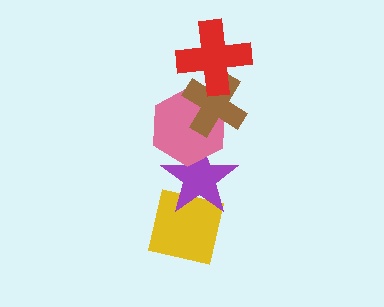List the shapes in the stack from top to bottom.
From top to bottom: the red cross, the brown cross, the pink hexagon, the purple star, the yellow square.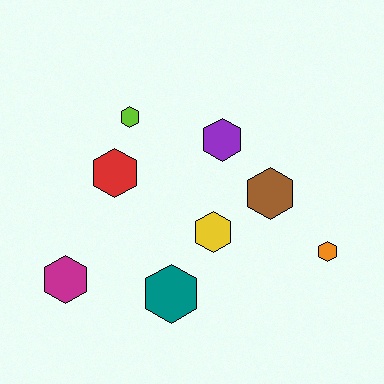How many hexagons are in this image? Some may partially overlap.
There are 8 hexagons.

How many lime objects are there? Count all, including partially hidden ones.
There is 1 lime object.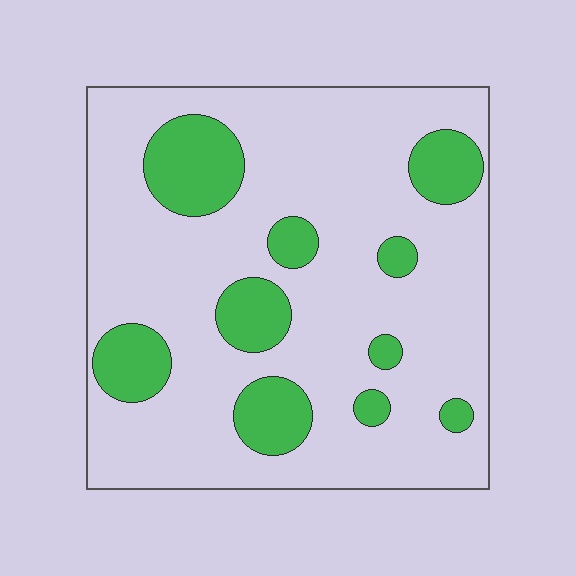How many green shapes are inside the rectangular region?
10.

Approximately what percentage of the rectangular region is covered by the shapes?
Approximately 20%.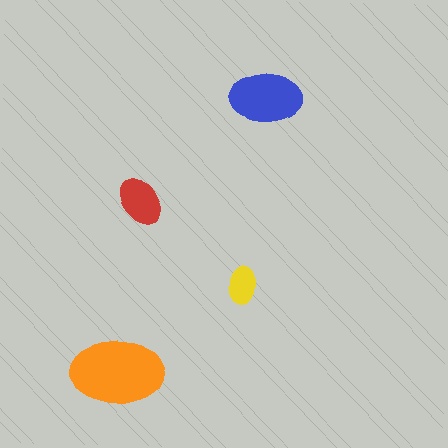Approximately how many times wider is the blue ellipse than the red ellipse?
About 1.5 times wider.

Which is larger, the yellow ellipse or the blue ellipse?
The blue one.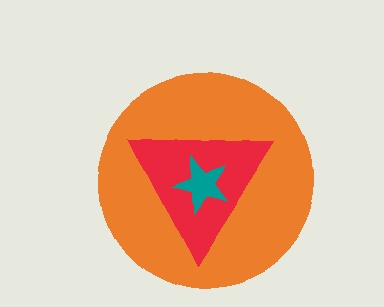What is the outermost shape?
The orange circle.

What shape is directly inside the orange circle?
The red triangle.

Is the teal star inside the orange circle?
Yes.